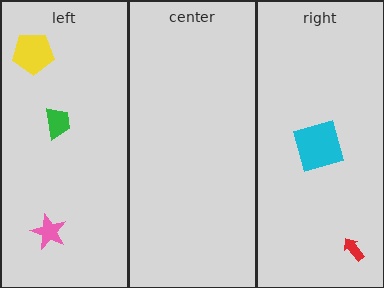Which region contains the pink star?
The left region.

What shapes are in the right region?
The cyan square, the red arrow.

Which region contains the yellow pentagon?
The left region.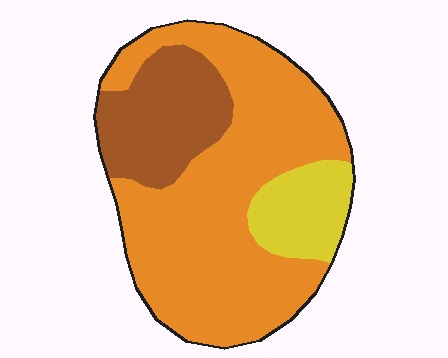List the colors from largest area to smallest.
From largest to smallest: orange, brown, yellow.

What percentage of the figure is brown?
Brown covers about 20% of the figure.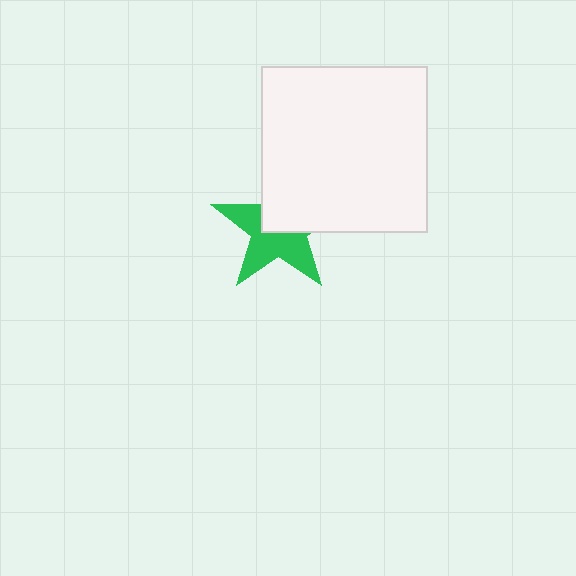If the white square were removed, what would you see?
You would see the complete green star.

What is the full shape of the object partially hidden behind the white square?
The partially hidden object is a green star.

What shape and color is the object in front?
The object in front is a white square.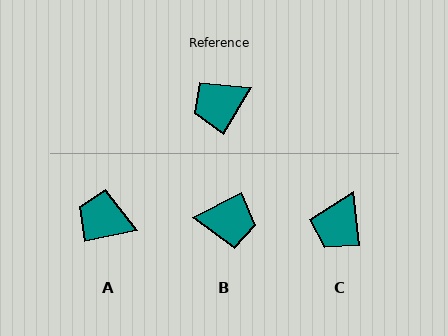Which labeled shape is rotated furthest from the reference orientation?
B, about 148 degrees away.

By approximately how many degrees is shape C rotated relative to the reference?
Approximately 37 degrees counter-clockwise.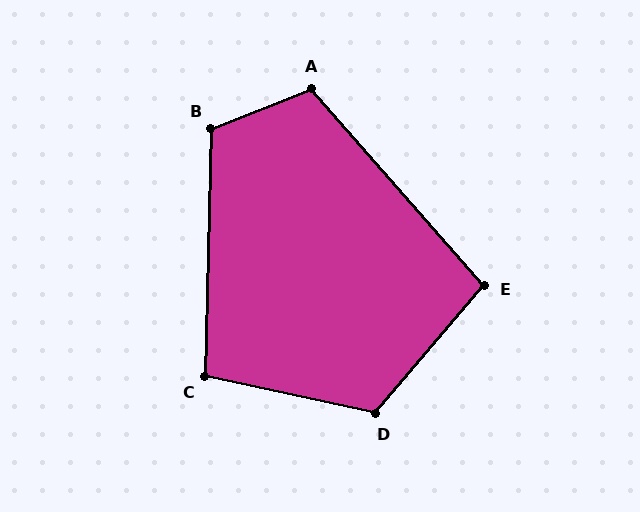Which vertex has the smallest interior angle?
E, at approximately 98 degrees.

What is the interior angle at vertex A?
Approximately 110 degrees (obtuse).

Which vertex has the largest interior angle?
D, at approximately 118 degrees.